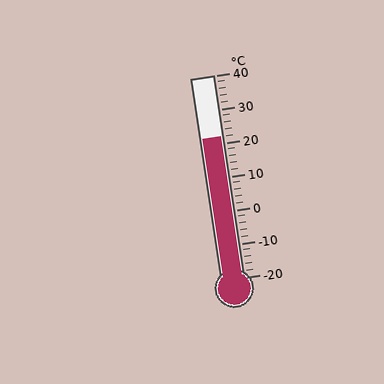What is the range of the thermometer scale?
The thermometer scale ranges from -20°C to 40°C.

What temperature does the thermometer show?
The thermometer shows approximately 22°C.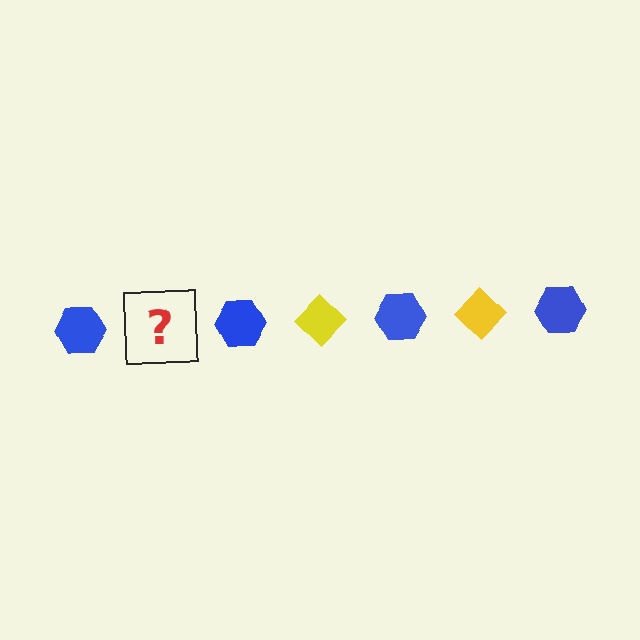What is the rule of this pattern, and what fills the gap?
The rule is that the pattern alternates between blue hexagon and yellow diamond. The gap should be filled with a yellow diamond.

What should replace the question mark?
The question mark should be replaced with a yellow diamond.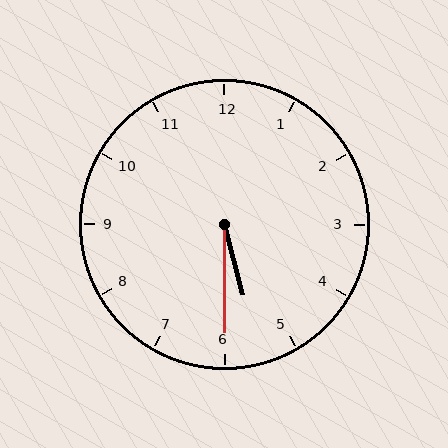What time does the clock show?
5:30.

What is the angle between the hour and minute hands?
Approximately 15 degrees.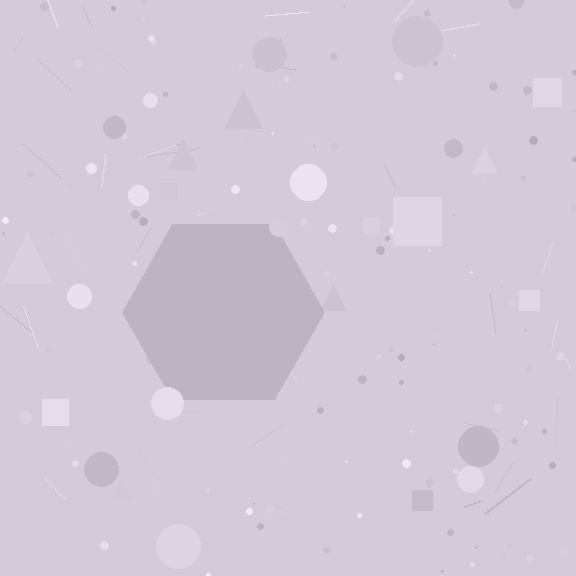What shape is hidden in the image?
A hexagon is hidden in the image.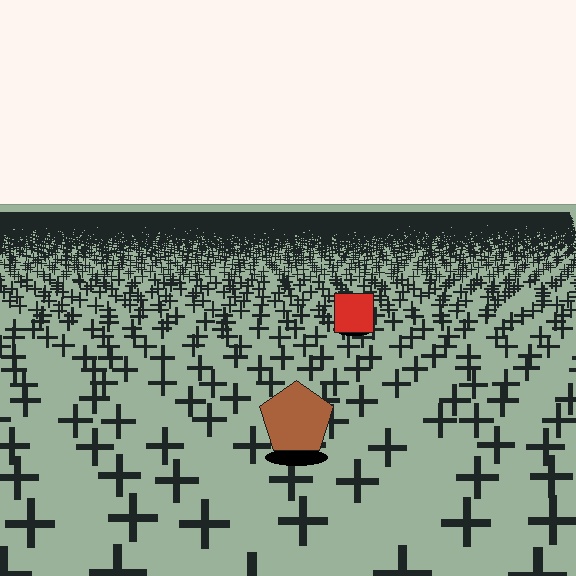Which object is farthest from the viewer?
The red square is farthest from the viewer. It appears smaller and the ground texture around it is denser.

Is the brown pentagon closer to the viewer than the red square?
Yes. The brown pentagon is closer — you can tell from the texture gradient: the ground texture is coarser near it.